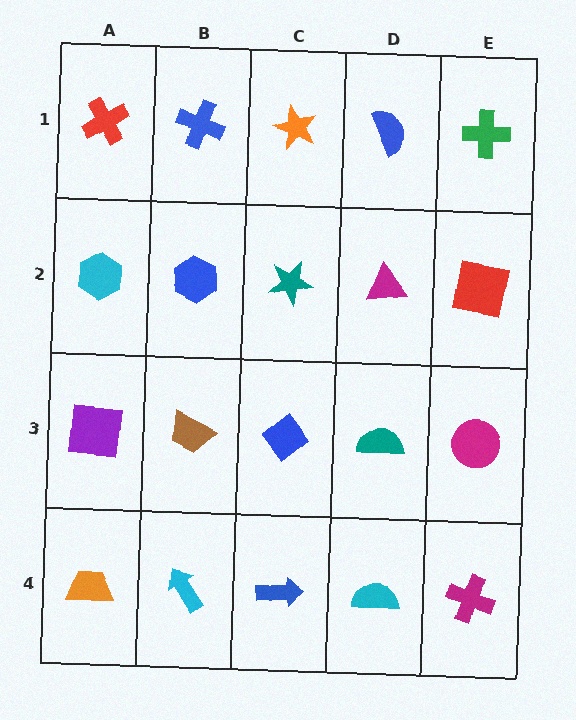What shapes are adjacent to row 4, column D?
A teal semicircle (row 3, column D), a blue arrow (row 4, column C), a magenta cross (row 4, column E).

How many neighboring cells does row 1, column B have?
3.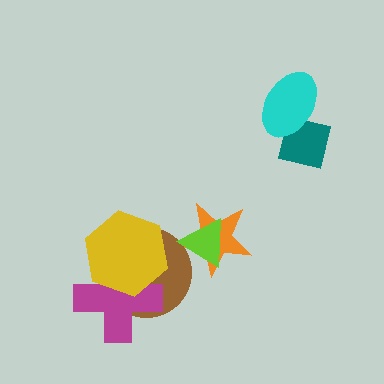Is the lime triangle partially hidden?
No, no other shape covers it.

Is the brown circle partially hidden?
Yes, it is partially covered by another shape.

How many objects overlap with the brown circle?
3 objects overlap with the brown circle.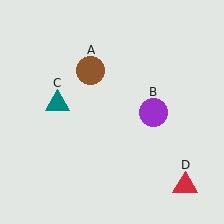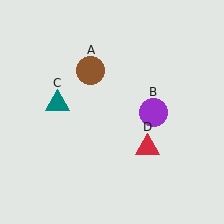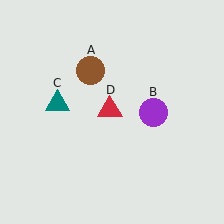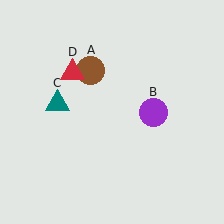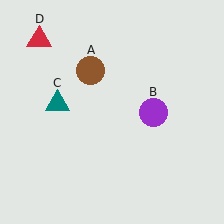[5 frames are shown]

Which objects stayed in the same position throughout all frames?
Brown circle (object A) and purple circle (object B) and teal triangle (object C) remained stationary.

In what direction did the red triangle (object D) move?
The red triangle (object D) moved up and to the left.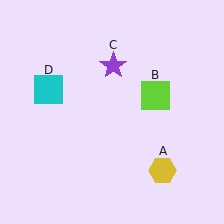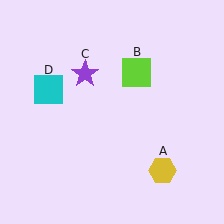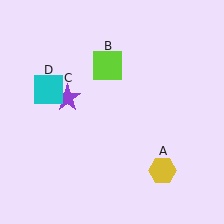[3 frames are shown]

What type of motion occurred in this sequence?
The lime square (object B), purple star (object C) rotated counterclockwise around the center of the scene.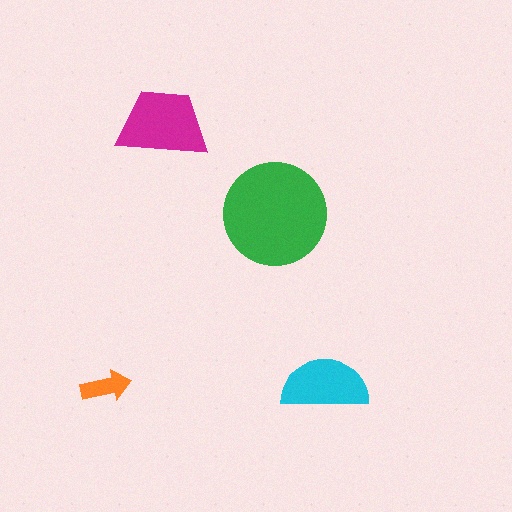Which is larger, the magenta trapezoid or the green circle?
The green circle.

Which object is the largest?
The green circle.